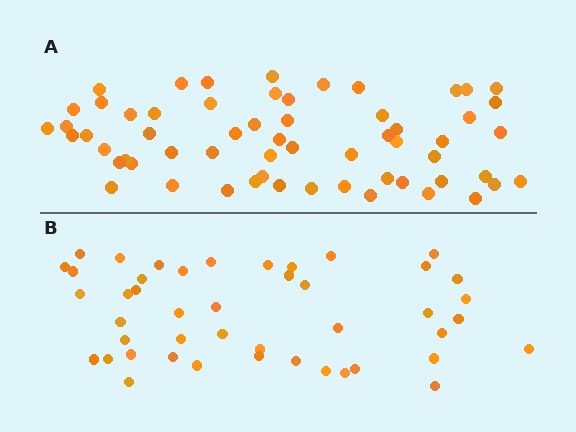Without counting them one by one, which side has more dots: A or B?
Region A (the top region) has more dots.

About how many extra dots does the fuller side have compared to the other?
Region A has approximately 15 more dots than region B.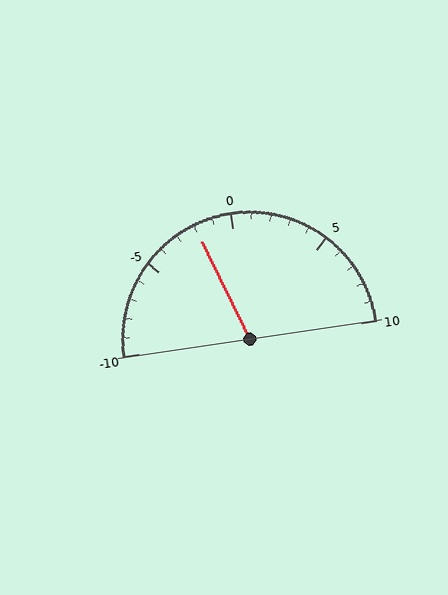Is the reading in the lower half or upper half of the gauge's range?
The reading is in the lower half of the range (-10 to 10).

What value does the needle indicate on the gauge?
The needle indicates approximately -2.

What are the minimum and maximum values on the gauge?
The gauge ranges from -10 to 10.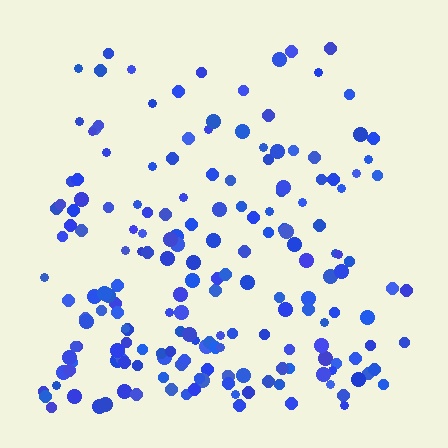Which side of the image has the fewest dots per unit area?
The top.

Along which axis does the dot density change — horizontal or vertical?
Vertical.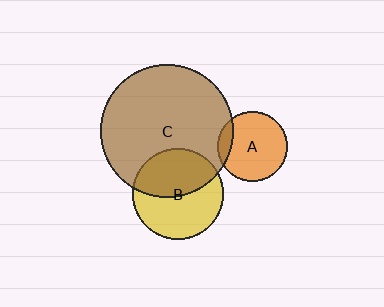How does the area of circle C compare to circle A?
Approximately 3.6 times.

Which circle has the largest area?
Circle C (brown).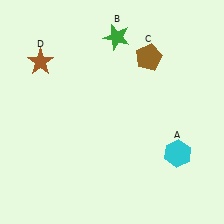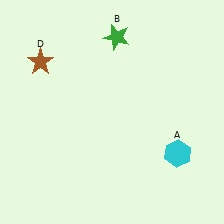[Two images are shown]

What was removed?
The brown pentagon (C) was removed in Image 2.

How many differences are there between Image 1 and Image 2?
There is 1 difference between the two images.